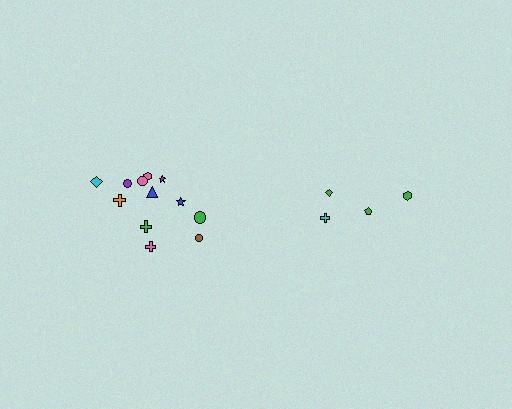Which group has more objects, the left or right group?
The left group.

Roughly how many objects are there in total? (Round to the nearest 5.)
Roughly 15 objects in total.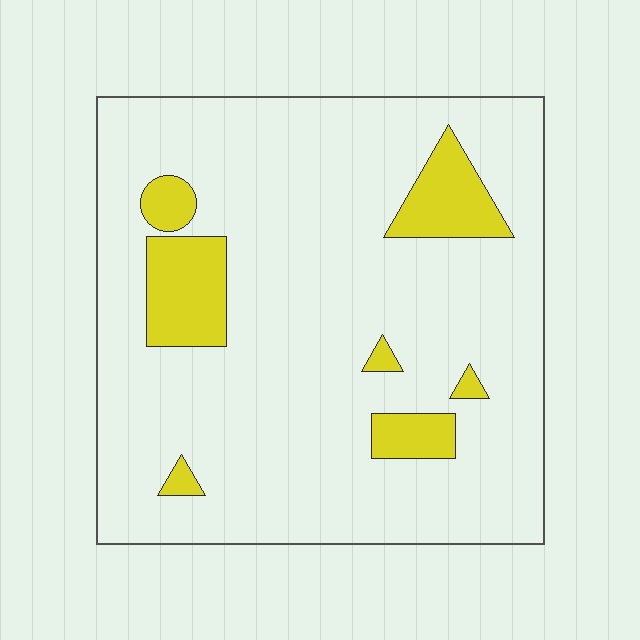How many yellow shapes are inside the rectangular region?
7.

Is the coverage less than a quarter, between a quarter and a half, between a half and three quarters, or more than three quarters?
Less than a quarter.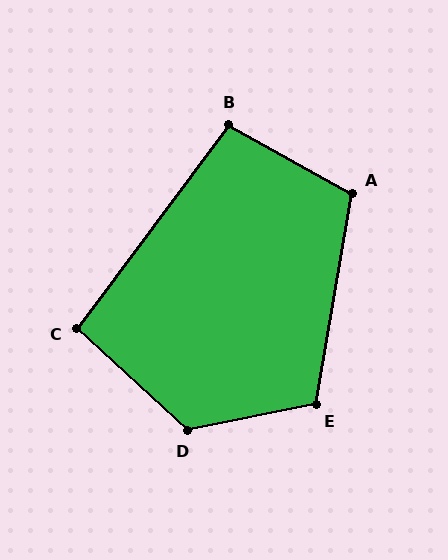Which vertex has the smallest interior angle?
C, at approximately 96 degrees.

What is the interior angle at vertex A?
Approximately 109 degrees (obtuse).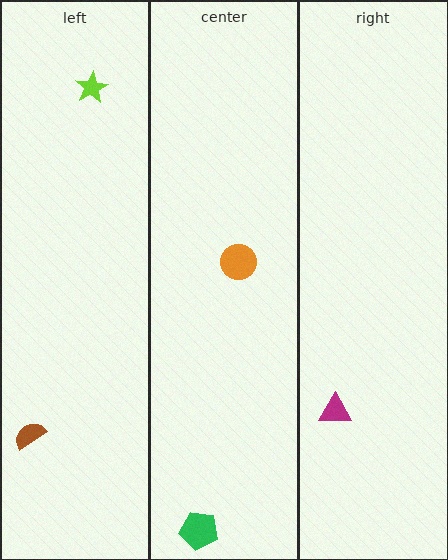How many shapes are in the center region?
2.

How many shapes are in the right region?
1.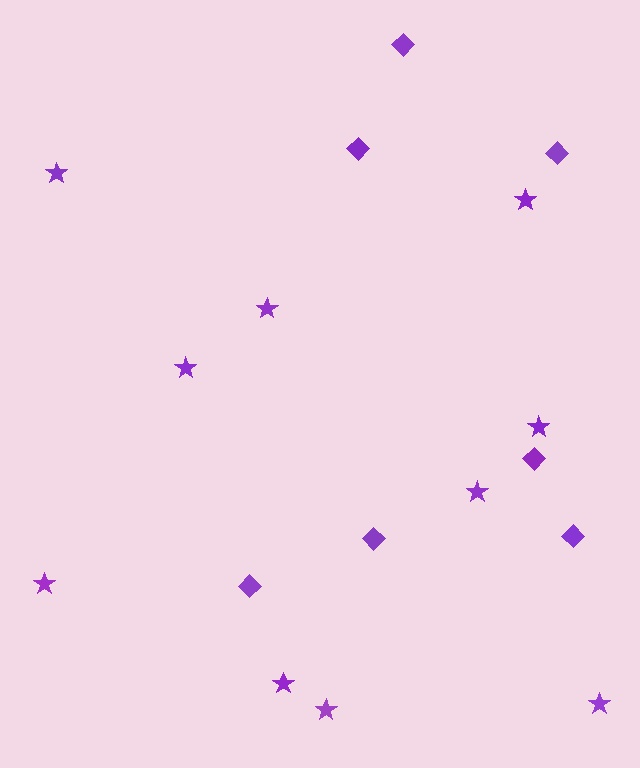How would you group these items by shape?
There are 2 groups: one group of diamonds (7) and one group of stars (10).